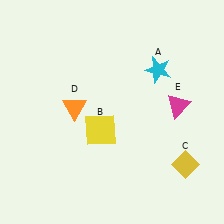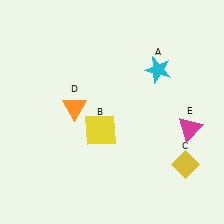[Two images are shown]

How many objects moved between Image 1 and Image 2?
1 object moved between the two images.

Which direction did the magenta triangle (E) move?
The magenta triangle (E) moved down.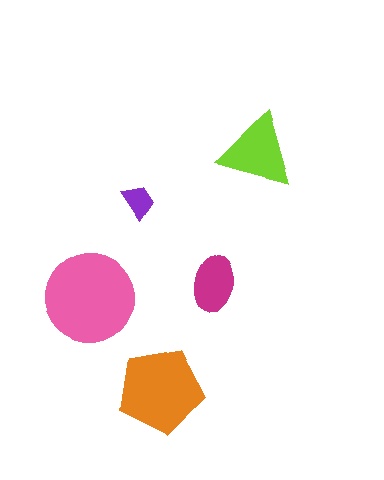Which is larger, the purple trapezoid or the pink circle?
The pink circle.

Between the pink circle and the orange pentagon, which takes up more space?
The pink circle.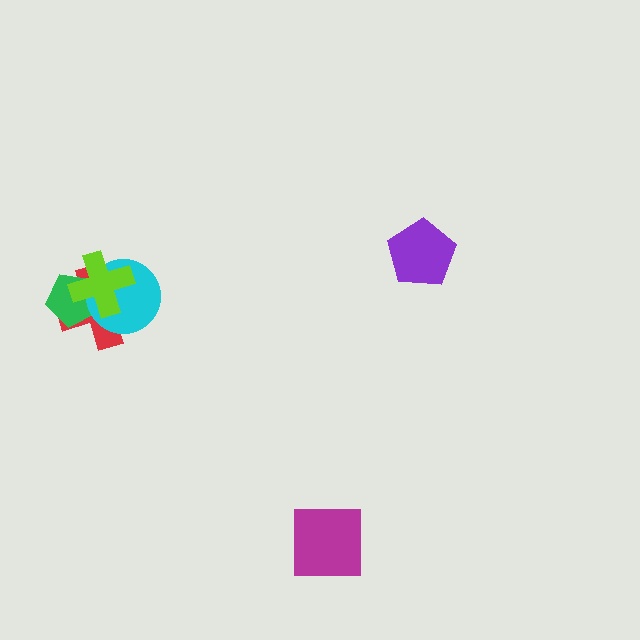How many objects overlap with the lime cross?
3 objects overlap with the lime cross.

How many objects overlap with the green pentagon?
3 objects overlap with the green pentagon.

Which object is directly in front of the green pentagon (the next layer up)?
The cyan circle is directly in front of the green pentagon.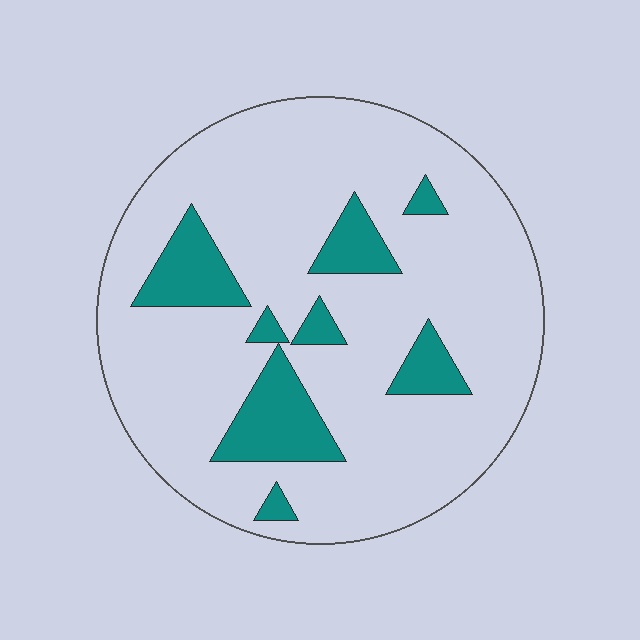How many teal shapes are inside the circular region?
8.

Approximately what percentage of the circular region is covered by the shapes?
Approximately 15%.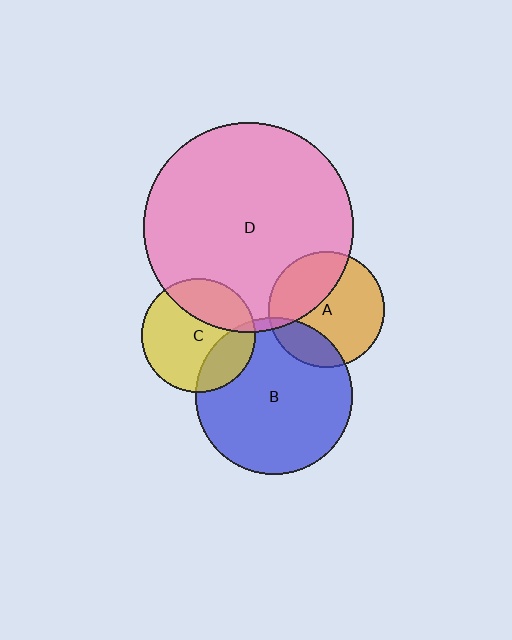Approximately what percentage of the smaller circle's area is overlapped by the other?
Approximately 25%.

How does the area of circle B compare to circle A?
Approximately 1.8 times.